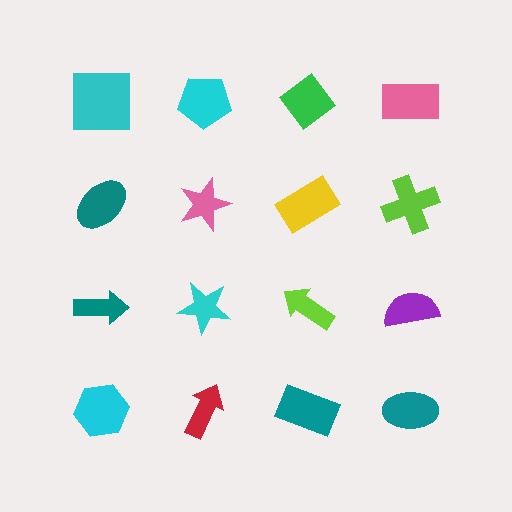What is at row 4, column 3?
A teal rectangle.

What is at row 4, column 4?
A teal ellipse.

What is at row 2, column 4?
A lime cross.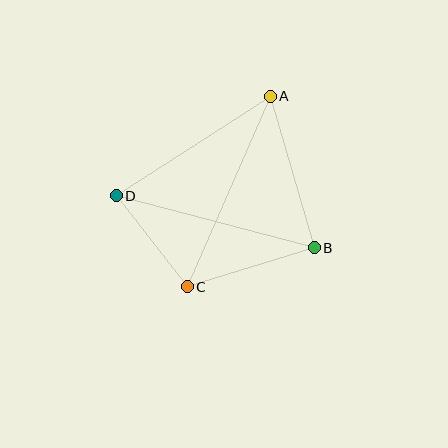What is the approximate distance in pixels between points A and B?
The distance between A and B is approximately 158 pixels.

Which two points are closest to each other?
Points C and D are closest to each other.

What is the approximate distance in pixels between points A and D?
The distance between A and D is approximately 184 pixels.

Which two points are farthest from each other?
Points A and C are farthest from each other.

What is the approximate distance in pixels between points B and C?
The distance between B and C is approximately 133 pixels.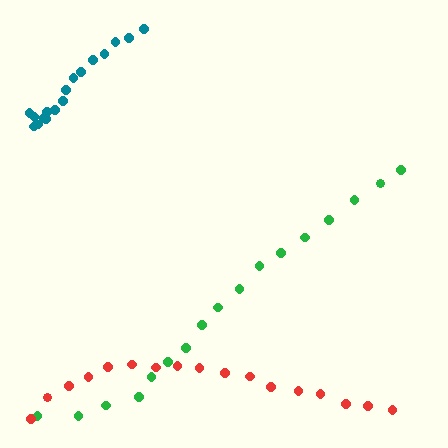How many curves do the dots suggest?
There are 3 distinct paths.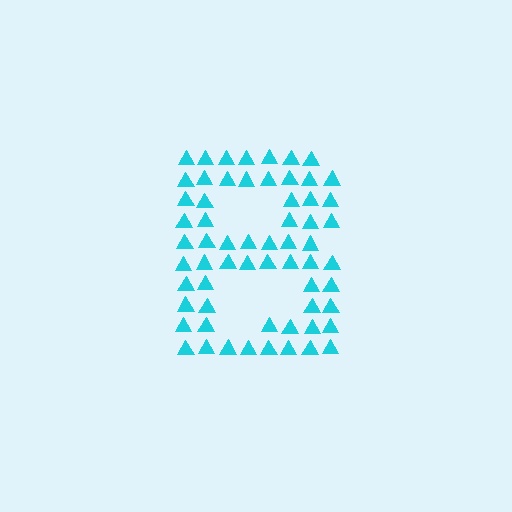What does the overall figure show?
The overall figure shows the letter B.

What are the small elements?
The small elements are triangles.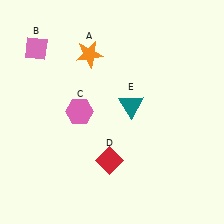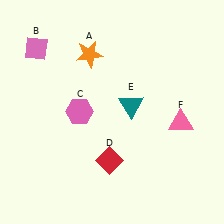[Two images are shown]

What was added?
A pink triangle (F) was added in Image 2.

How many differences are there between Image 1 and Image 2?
There is 1 difference between the two images.